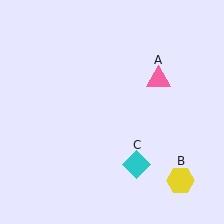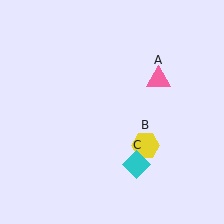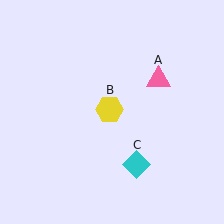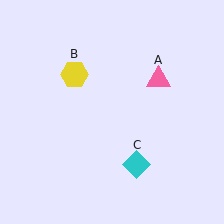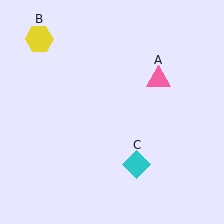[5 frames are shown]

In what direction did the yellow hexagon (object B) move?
The yellow hexagon (object B) moved up and to the left.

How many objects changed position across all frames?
1 object changed position: yellow hexagon (object B).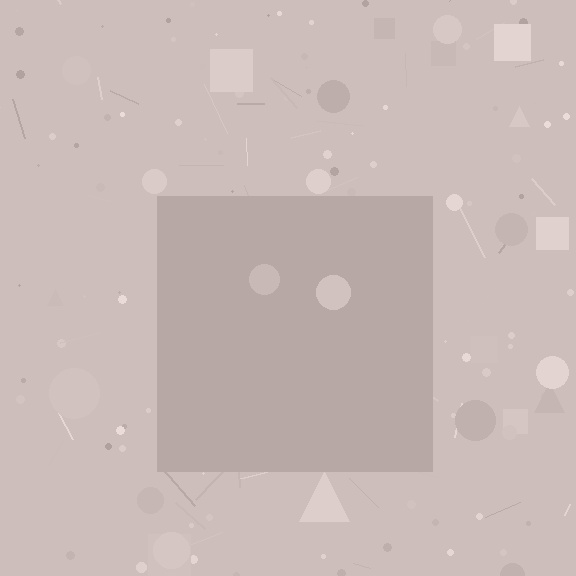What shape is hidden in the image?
A square is hidden in the image.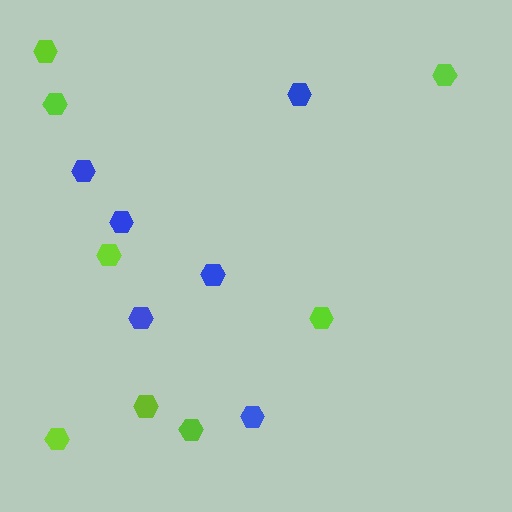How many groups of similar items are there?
There are 2 groups: one group of blue hexagons (6) and one group of lime hexagons (8).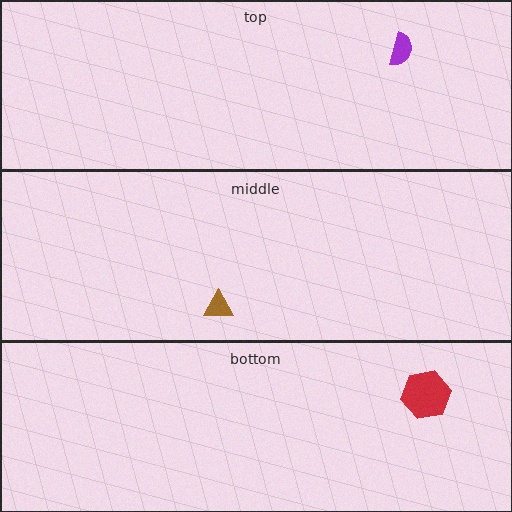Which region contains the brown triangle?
The middle region.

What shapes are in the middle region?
The brown triangle.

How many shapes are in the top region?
1.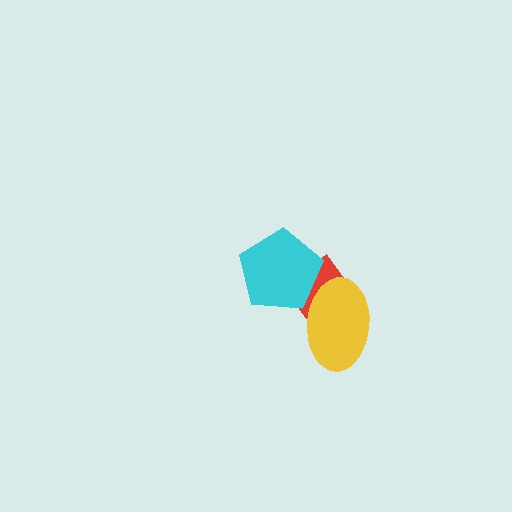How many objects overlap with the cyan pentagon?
2 objects overlap with the cyan pentagon.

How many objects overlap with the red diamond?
2 objects overlap with the red diamond.